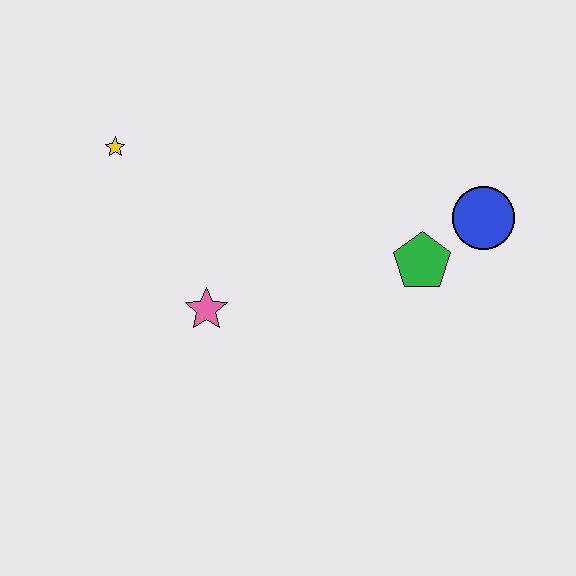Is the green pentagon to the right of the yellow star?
Yes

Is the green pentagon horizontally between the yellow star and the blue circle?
Yes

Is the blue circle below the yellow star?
Yes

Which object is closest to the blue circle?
The green pentagon is closest to the blue circle.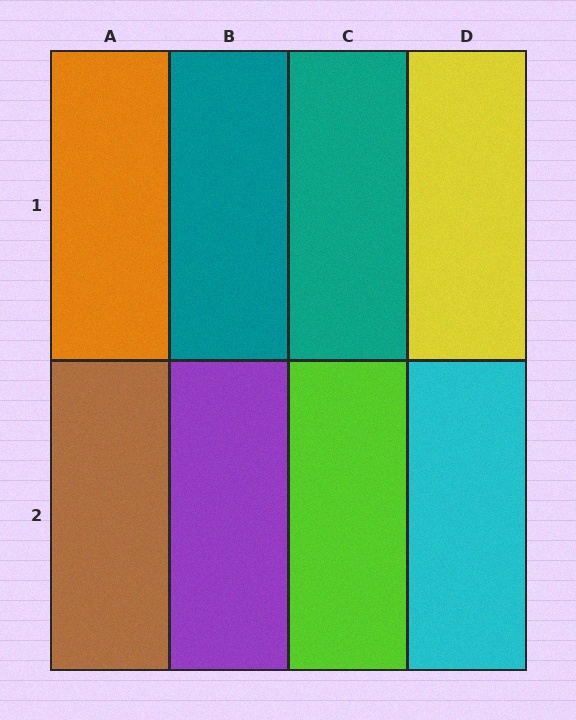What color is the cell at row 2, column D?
Cyan.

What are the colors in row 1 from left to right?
Orange, teal, teal, yellow.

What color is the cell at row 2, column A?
Brown.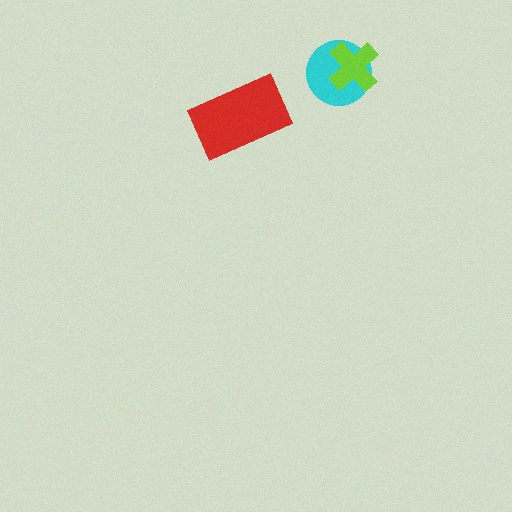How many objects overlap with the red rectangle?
0 objects overlap with the red rectangle.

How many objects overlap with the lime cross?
1 object overlaps with the lime cross.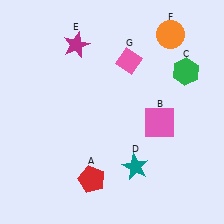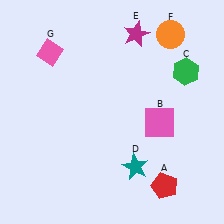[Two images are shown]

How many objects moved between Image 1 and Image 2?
3 objects moved between the two images.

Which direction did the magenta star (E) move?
The magenta star (E) moved right.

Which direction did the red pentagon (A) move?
The red pentagon (A) moved right.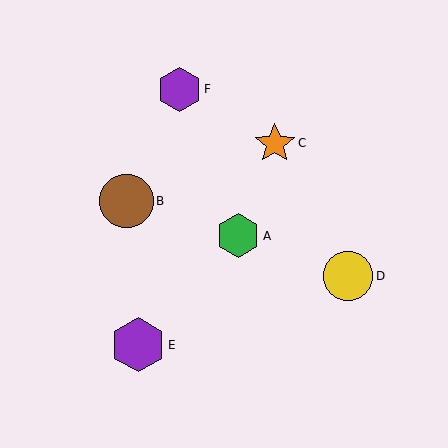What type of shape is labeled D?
Shape D is a yellow circle.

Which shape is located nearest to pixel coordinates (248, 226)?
The green hexagon (labeled A) at (238, 236) is nearest to that location.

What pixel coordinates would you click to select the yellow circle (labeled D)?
Click at (348, 276) to select the yellow circle D.